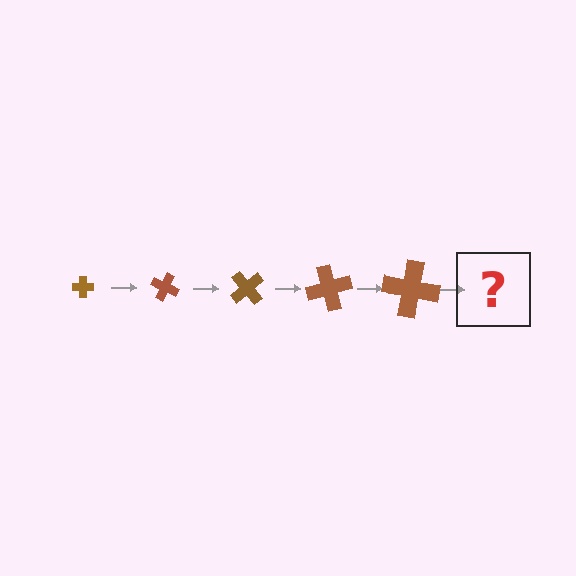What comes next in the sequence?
The next element should be a cross, larger than the previous one and rotated 125 degrees from the start.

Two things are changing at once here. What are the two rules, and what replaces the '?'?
The two rules are that the cross grows larger each step and it rotates 25 degrees each step. The '?' should be a cross, larger than the previous one and rotated 125 degrees from the start.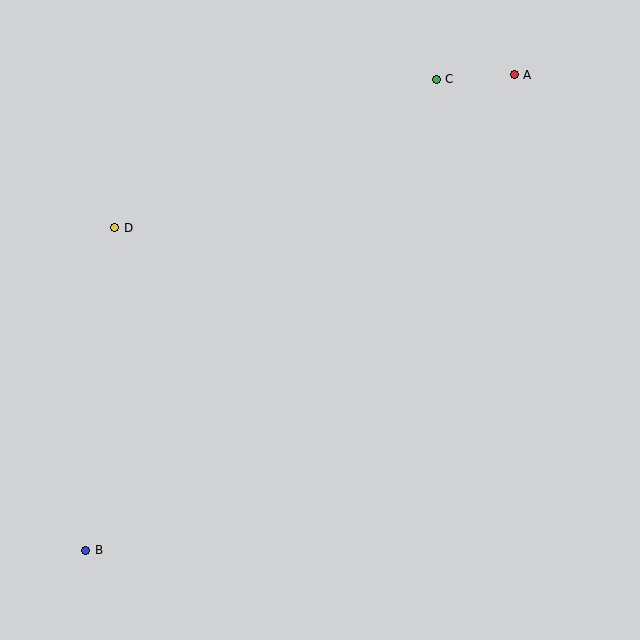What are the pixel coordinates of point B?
Point B is at (86, 550).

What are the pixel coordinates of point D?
Point D is at (115, 228).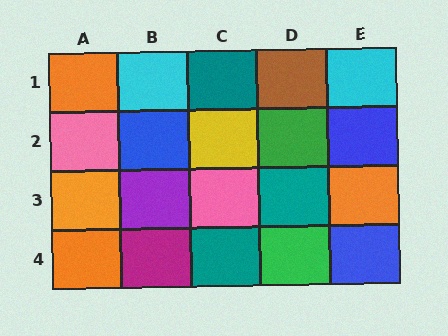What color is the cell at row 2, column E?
Blue.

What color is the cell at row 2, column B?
Blue.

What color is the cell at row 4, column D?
Green.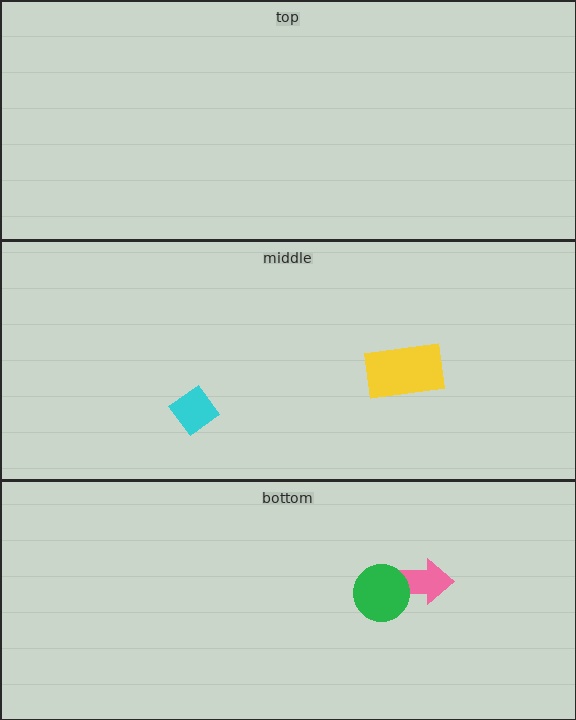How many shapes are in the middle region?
2.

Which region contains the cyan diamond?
The middle region.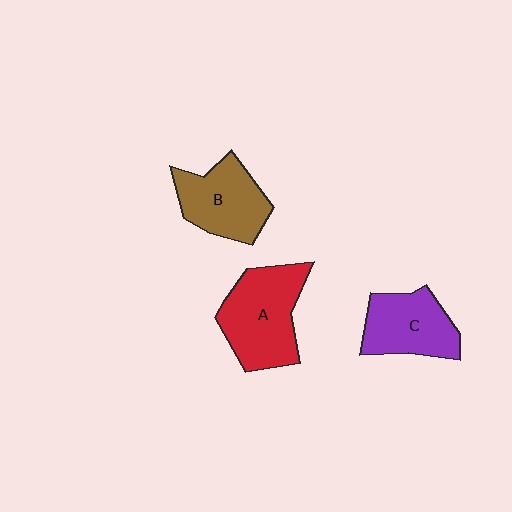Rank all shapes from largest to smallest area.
From largest to smallest: A (red), B (brown), C (purple).